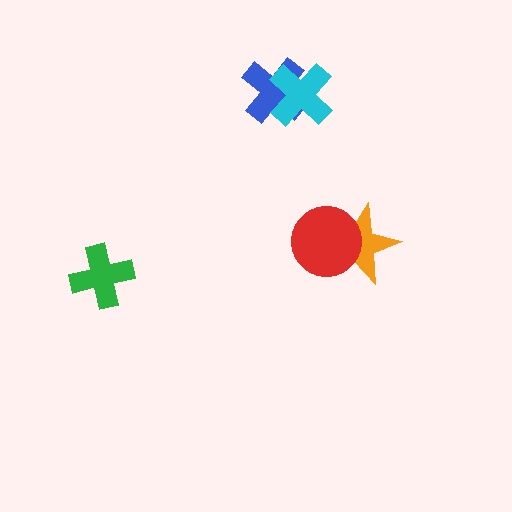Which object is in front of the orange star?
The red circle is in front of the orange star.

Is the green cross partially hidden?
No, no other shape covers it.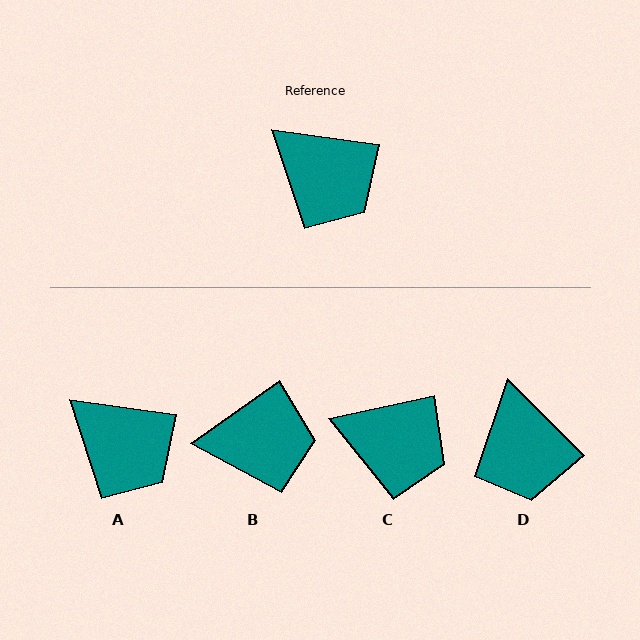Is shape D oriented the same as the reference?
No, it is off by about 37 degrees.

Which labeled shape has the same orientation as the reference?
A.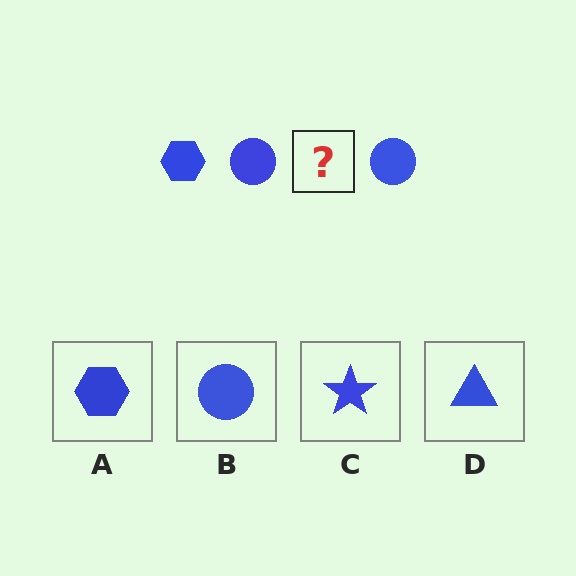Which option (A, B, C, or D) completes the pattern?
A.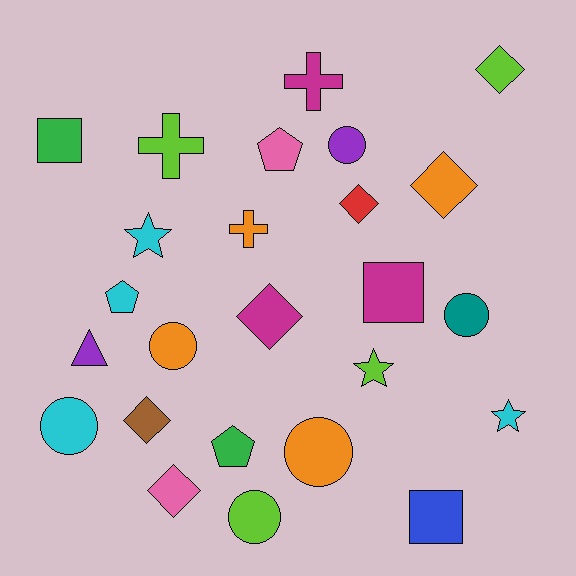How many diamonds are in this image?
There are 6 diamonds.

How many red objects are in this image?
There is 1 red object.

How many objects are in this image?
There are 25 objects.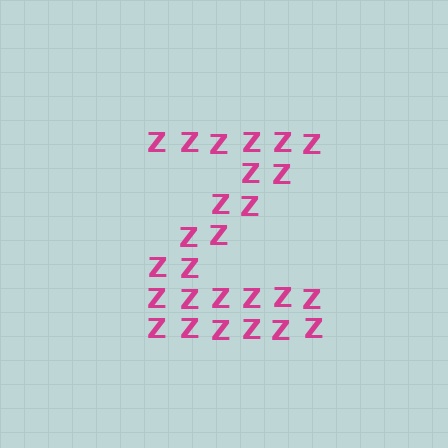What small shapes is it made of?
It is made of small letter Z's.